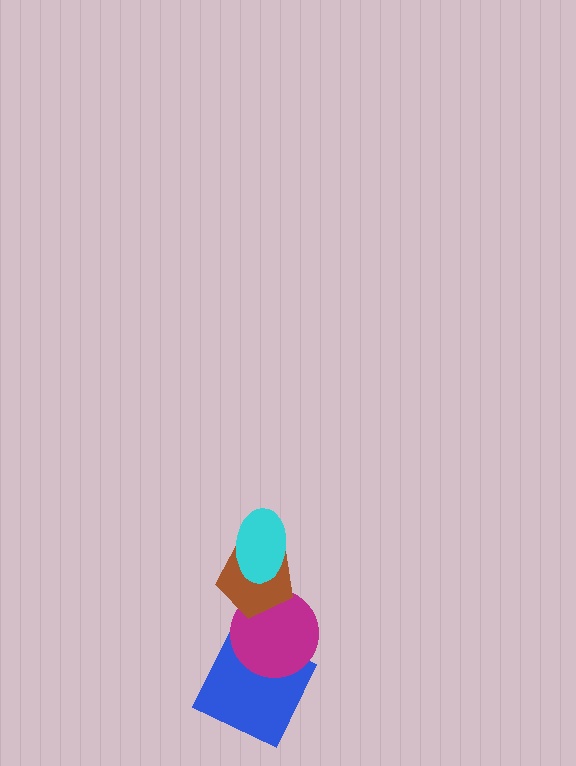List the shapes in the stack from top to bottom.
From top to bottom: the cyan ellipse, the brown pentagon, the magenta circle, the blue square.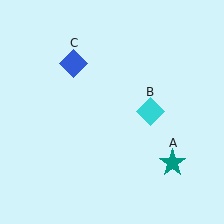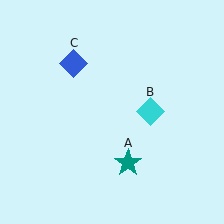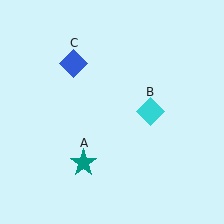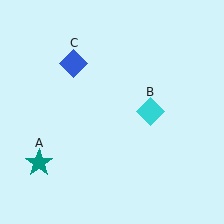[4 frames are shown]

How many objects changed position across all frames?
1 object changed position: teal star (object A).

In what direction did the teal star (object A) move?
The teal star (object A) moved left.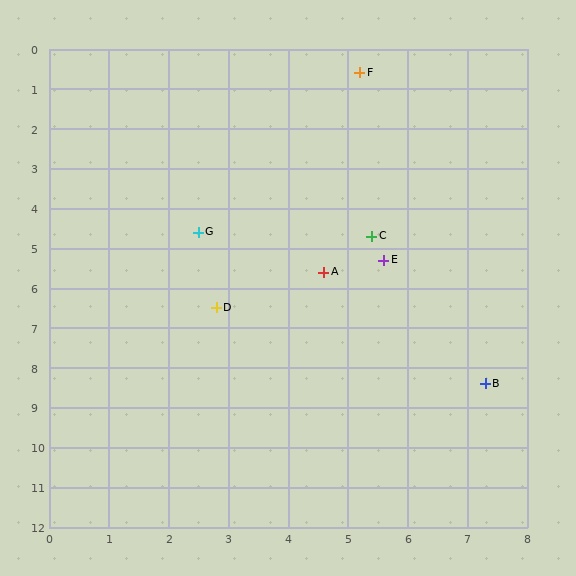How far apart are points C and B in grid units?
Points C and B are about 4.2 grid units apart.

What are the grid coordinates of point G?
Point G is at approximately (2.5, 4.6).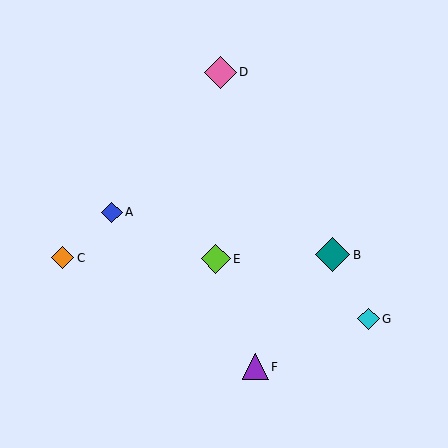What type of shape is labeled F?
Shape F is a purple triangle.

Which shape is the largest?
The teal diamond (labeled B) is the largest.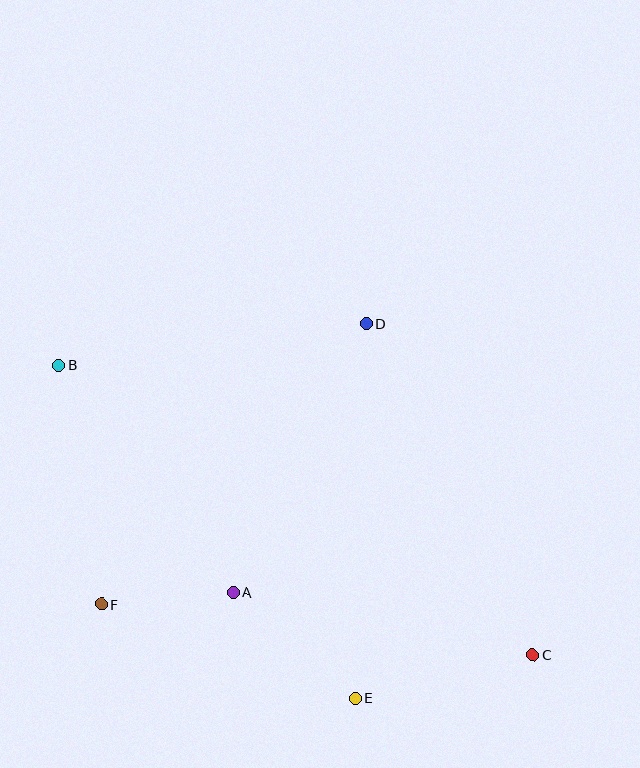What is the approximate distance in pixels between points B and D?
The distance between B and D is approximately 311 pixels.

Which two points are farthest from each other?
Points B and C are farthest from each other.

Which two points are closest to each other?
Points A and F are closest to each other.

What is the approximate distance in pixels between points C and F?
The distance between C and F is approximately 434 pixels.